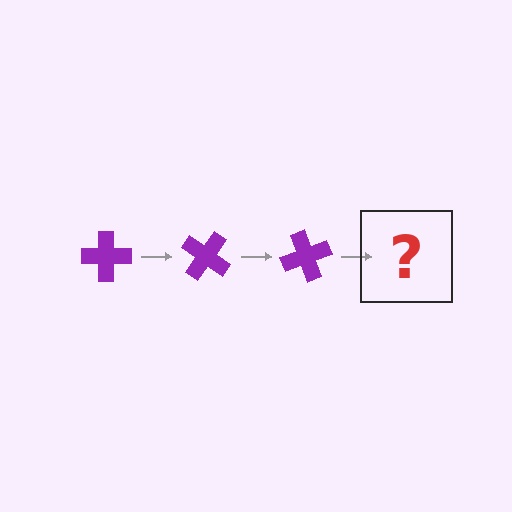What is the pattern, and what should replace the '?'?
The pattern is that the cross rotates 35 degrees each step. The '?' should be a purple cross rotated 105 degrees.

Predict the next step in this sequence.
The next step is a purple cross rotated 105 degrees.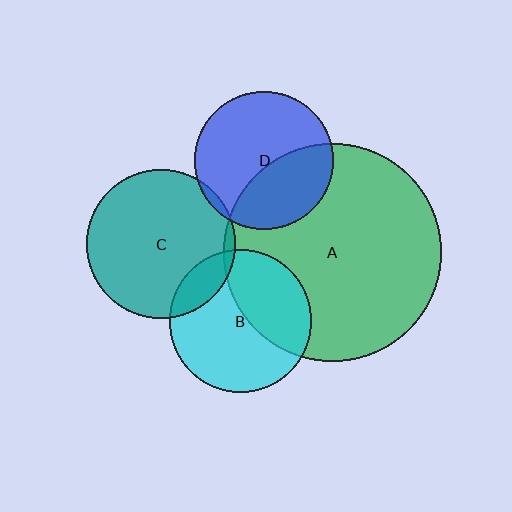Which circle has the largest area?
Circle A (green).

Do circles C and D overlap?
Yes.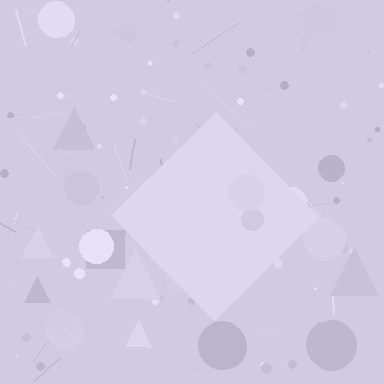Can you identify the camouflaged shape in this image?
The camouflaged shape is a diamond.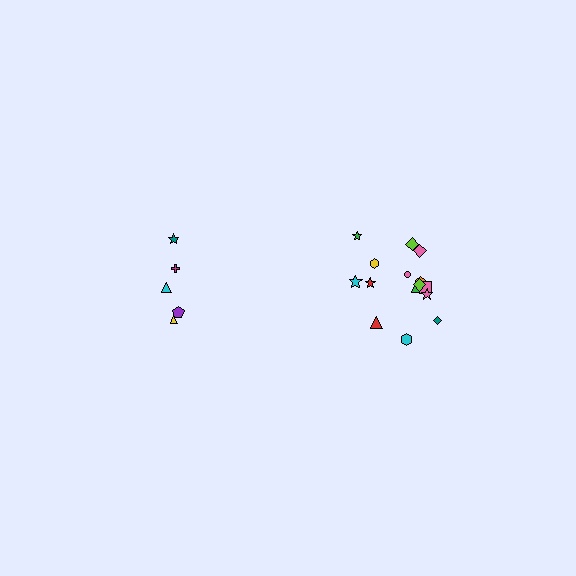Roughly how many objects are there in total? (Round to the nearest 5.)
Roughly 20 objects in total.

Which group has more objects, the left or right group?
The right group.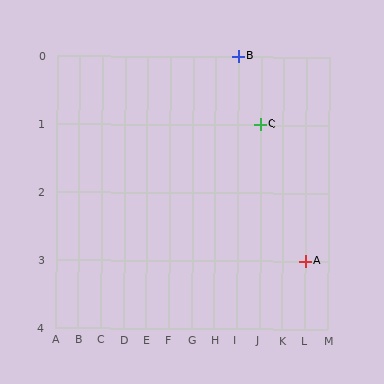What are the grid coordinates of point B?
Point B is at grid coordinates (I, 0).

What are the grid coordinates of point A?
Point A is at grid coordinates (L, 3).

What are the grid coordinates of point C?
Point C is at grid coordinates (J, 1).